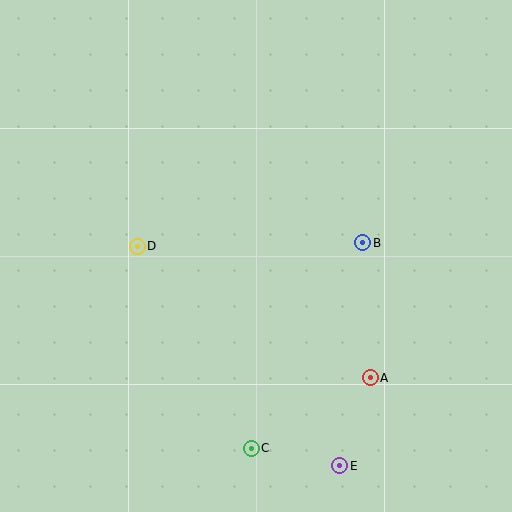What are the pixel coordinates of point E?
Point E is at (340, 466).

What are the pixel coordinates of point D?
Point D is at (137, 246).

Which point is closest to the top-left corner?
Point D is closest to the top-left corner.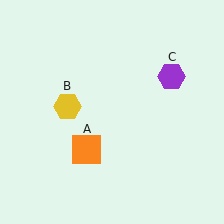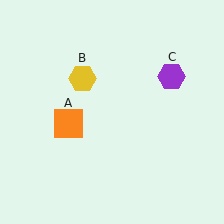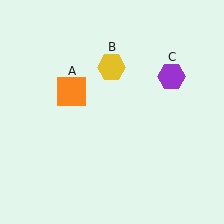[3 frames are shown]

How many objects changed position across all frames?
2 objects changed position: orange square (object A), yellow hexagon (object B).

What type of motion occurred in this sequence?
The orange square (object A), yellow hexagon (object B) rotated clockwise around the center of the scene.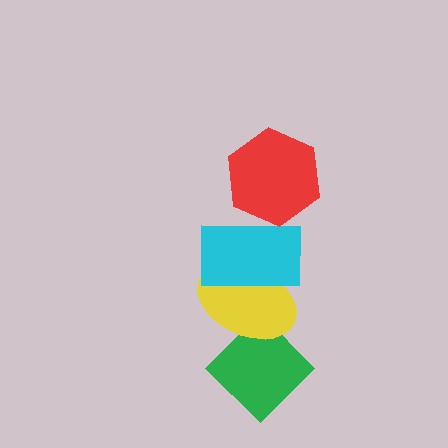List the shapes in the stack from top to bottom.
From top to bottom: the red hexagon, the cyan rectangle, the yellow ellipse, the green diamond.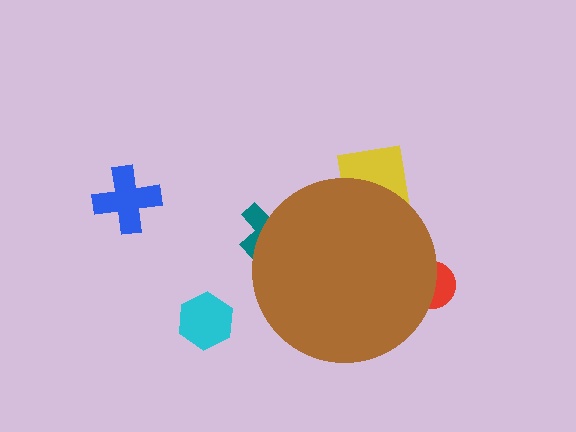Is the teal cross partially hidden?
Yes, the teal cross is partially hidden behind the brown circle.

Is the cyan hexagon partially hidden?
No, the cyan hexagon is fully visible.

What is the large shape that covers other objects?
A brown circle.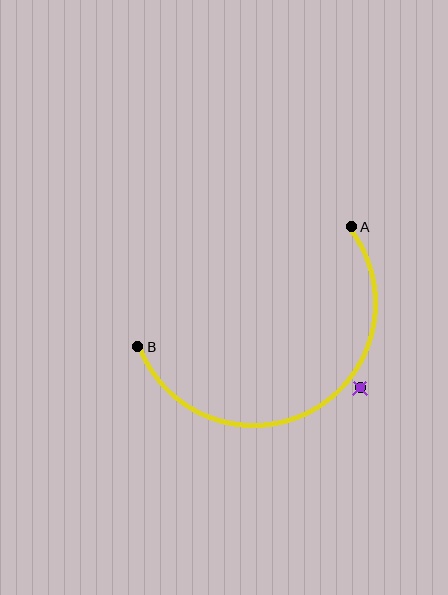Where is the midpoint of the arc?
The arc midpoint is the point on the curve farthest from the straight line joining A and B. It sits below that line.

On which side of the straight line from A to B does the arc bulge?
The arc bulges below the straight line connecting A and B.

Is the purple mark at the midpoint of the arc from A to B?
No — the purple mark does not lie on the arc at all. It sits slightly outside the curve.